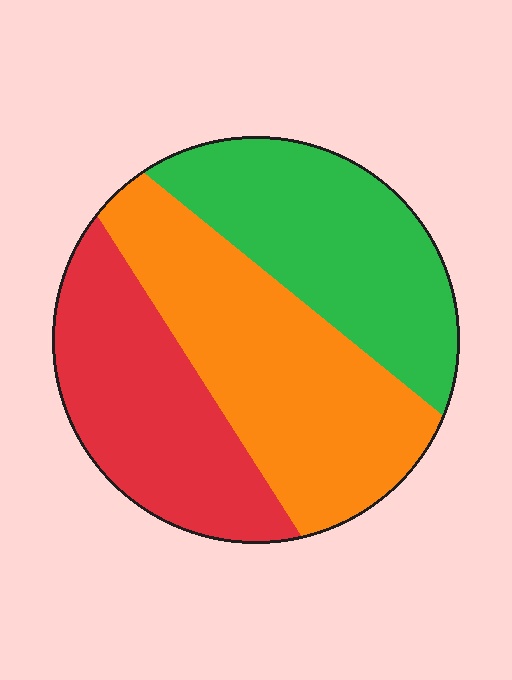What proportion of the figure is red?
Red covers about 30% of the figure.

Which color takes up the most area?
Orange, at roughly 40%.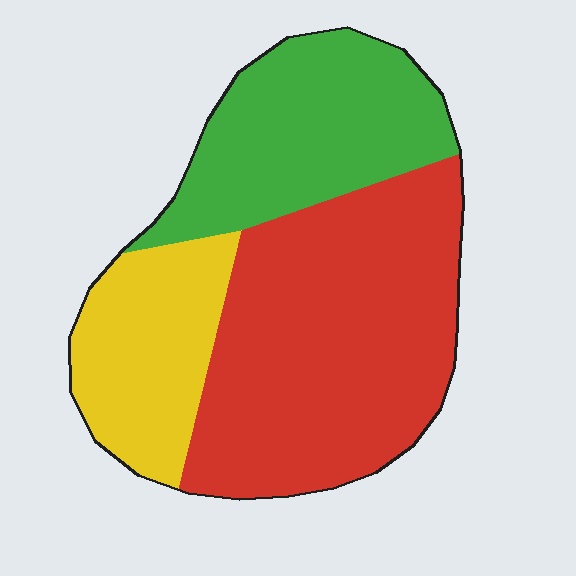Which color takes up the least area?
Yellow, at roughly 20%.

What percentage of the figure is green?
Green takes up between a sixth and a third of the figure.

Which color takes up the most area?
Red, at roughly 50%.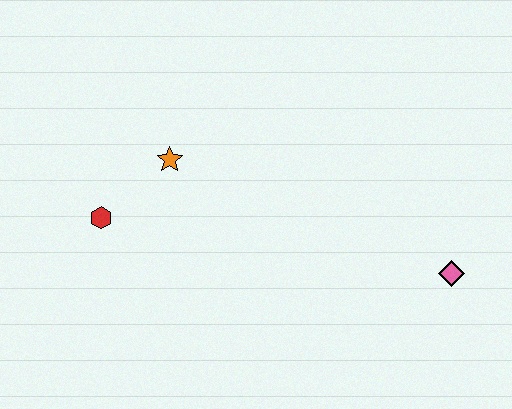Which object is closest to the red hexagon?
The orange star is closest to the red hexagon.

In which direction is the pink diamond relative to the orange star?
The pink diamond is to the right of the orange star.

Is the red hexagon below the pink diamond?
No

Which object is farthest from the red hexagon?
The pink diamond is farthest from the red hexagon.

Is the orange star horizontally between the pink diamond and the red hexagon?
Yes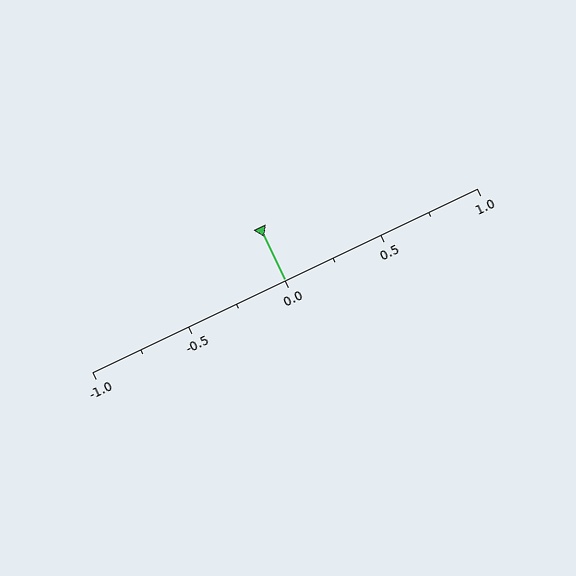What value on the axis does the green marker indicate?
The marker indicates approximately 0.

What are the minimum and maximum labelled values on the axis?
The axis runs from -1.0 to 1.0.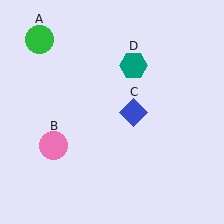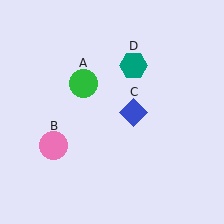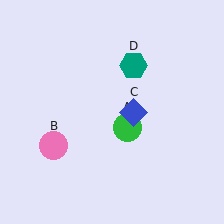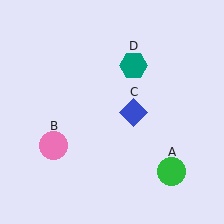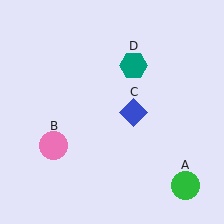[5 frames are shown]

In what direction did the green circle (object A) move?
The green circle (object A) moved down and to the right.